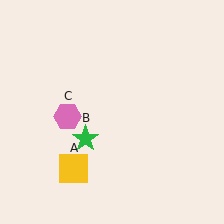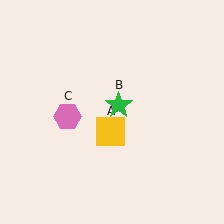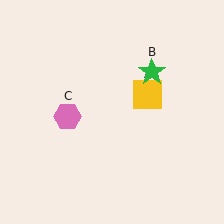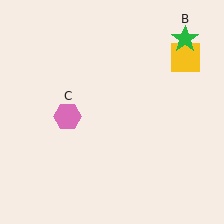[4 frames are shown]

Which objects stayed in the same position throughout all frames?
Pink hexagon (object C) remained stationary.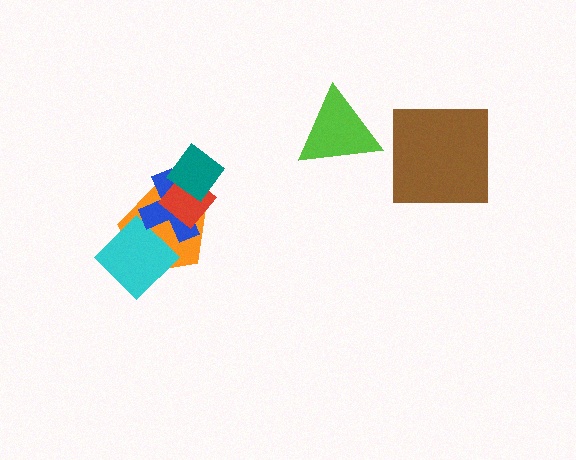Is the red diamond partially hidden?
Yes, it is partially covered by another shape.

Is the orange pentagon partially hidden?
Yes, it is partially covered by another shape.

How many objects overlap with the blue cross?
4 objects overlap with the blue cross.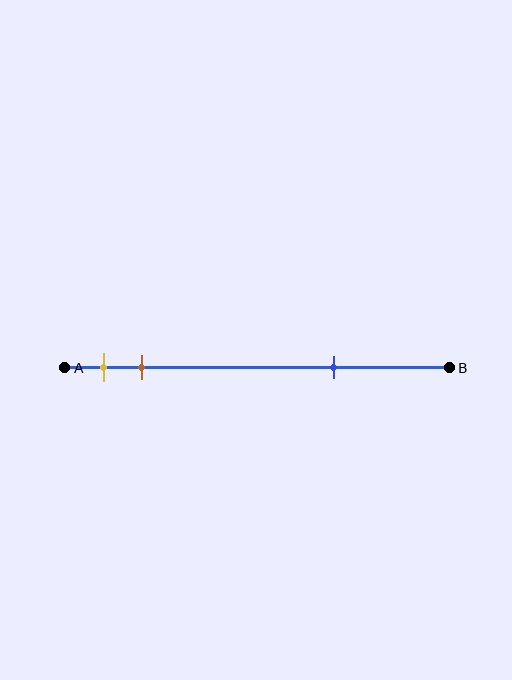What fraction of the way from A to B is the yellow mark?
The yellow mark is approximately 10% (0.1) of the way from A to B.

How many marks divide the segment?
There are 3 marks dividing the segment.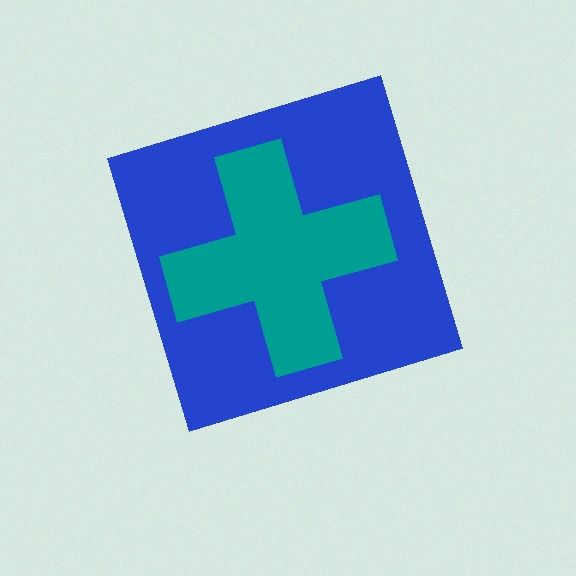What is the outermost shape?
The blue diamond.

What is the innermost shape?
The teal cross.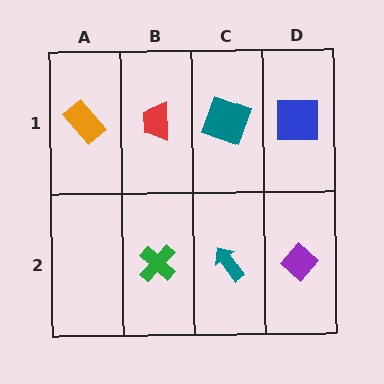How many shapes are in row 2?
3 shapes.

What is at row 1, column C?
A teal square.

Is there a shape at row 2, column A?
No, that cell is empty.